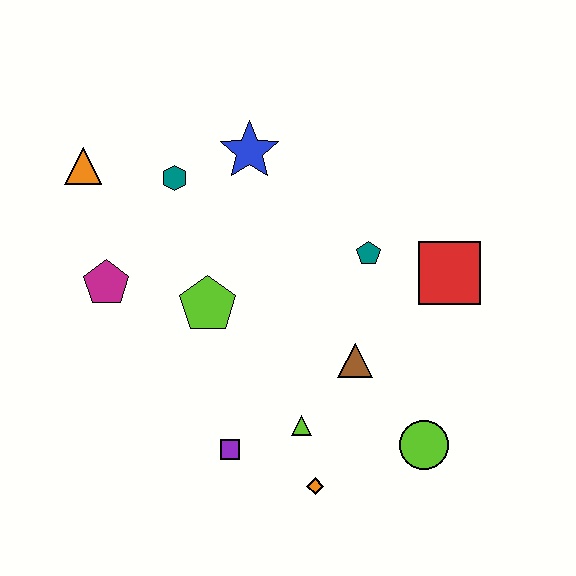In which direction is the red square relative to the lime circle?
The red square is above the lime circle.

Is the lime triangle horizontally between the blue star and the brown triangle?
Yes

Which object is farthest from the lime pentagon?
The lime circle is farthest from the lime pentagon.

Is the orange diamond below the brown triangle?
Yes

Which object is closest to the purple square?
The lime triangle is closest to the purple square.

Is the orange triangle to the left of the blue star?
Yes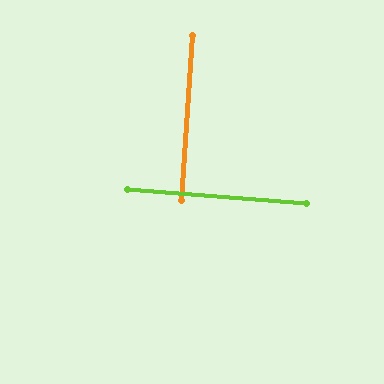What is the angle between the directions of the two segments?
Approximately 89 degrees.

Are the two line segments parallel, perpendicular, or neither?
Perpendicular — they meet at approximately 89°.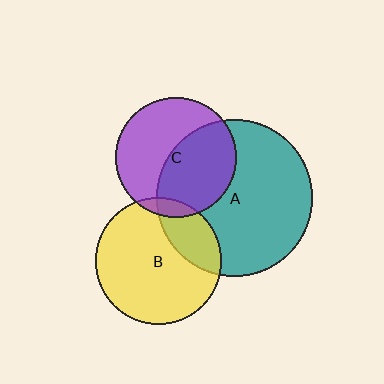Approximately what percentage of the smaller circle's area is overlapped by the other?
Approximately 25%.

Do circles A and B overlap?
Yes.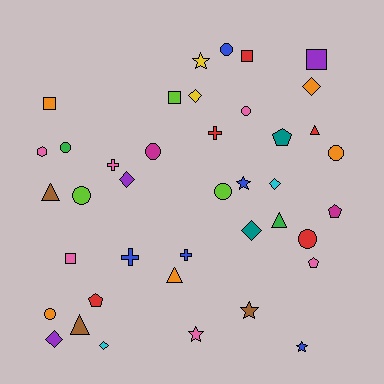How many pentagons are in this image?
There are 4 pentagons.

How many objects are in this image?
There are 40 objects.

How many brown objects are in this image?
There are 3 brown objects.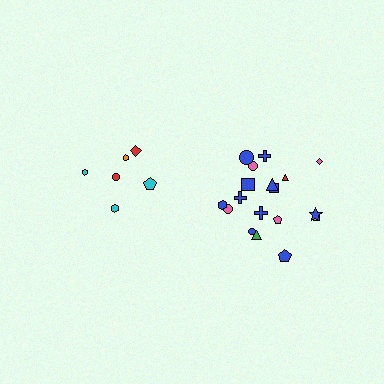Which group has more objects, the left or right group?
The right group.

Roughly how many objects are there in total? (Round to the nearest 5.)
Roughly 25 objects in total.